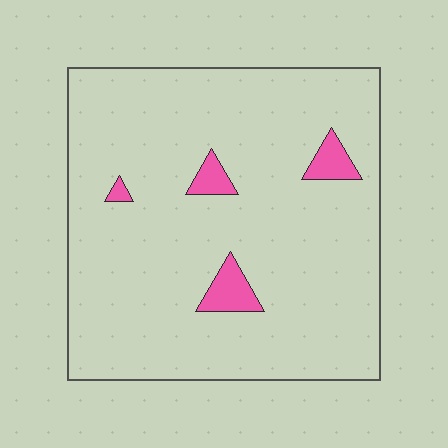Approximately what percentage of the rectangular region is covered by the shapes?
Approximately 5%.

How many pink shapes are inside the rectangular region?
4.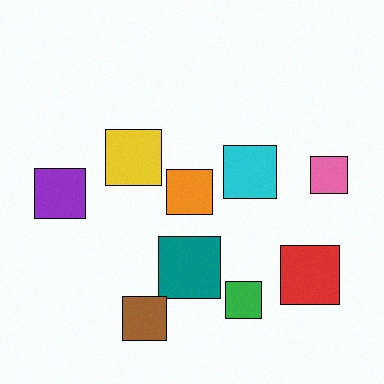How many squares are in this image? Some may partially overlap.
There are 9 squares.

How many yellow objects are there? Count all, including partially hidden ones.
There is 1 yellow object.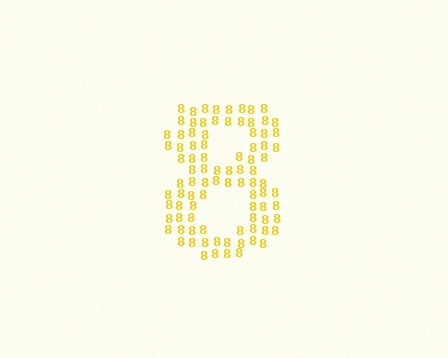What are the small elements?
The small elements are digit 8's.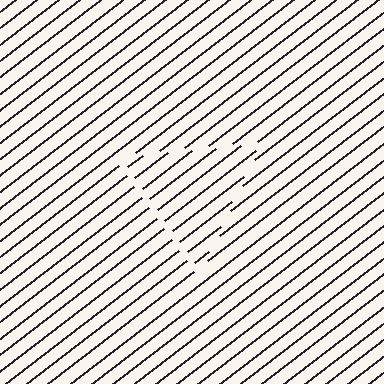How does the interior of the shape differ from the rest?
The interior of the shape contains the same grating, shifted by half a period — the contour is defined by the phase discontinuity where line-ends from the inner and outer gratings abut.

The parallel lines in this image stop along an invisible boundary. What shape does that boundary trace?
An illusory triangle. The interior of the shape contains the same grating, shifted by half a period — the contour is defined by the phase discontinuity where line-ends from the inner and outer gratings abut.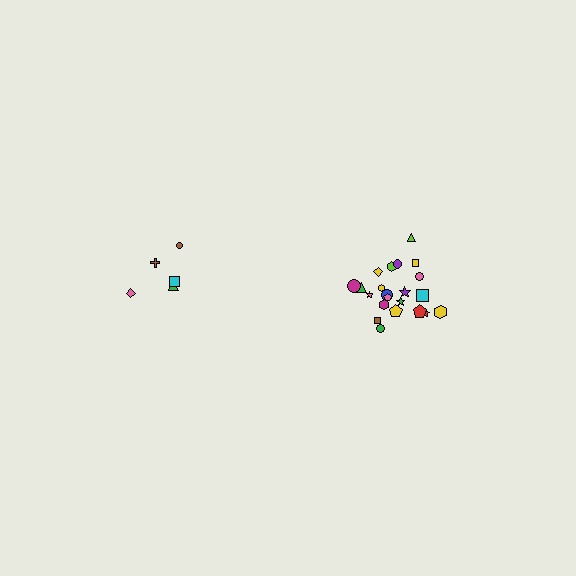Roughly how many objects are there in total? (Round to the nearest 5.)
Roughly 25 objects in total.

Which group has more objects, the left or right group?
The right group.